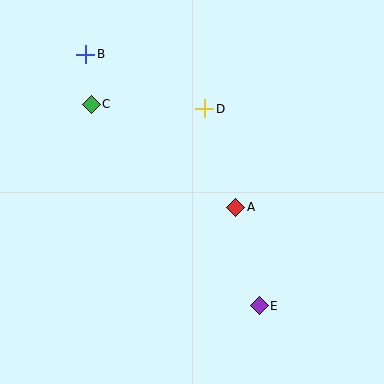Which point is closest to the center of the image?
Point A at (236, 207) is closest to the center.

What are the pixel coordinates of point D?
Point D is at (205, 109).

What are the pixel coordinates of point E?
Point E is at (259, 306).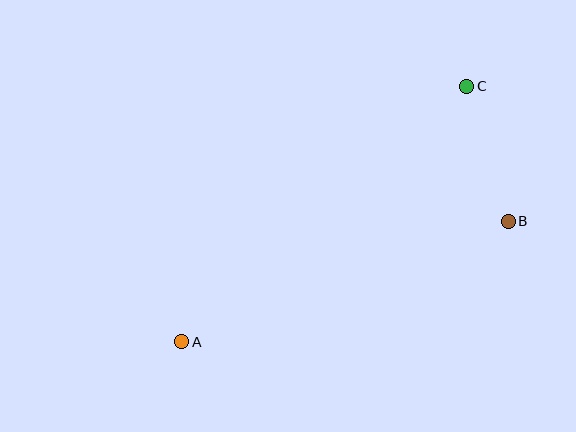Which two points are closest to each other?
Points B and C are closest to each other.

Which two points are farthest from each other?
Points A and C are farthest from each other.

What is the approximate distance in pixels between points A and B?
The distance between A and B is approximately 348 pixels.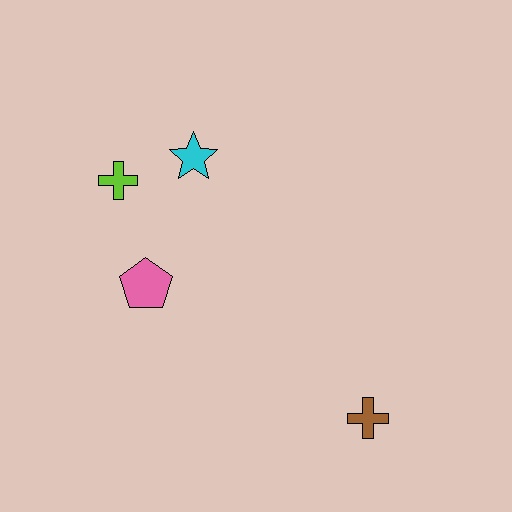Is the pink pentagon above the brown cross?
Yes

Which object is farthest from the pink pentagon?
The brown cross is farthest from the pink pentagon.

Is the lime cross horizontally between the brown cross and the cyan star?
No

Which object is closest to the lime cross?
The cyan star is closest to the lime cross.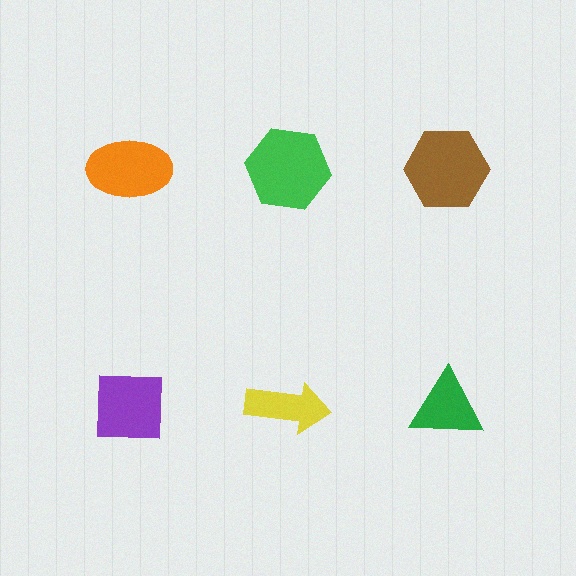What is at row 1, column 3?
A brown hexagon.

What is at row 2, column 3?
A green triangle.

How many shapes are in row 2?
3 shapes.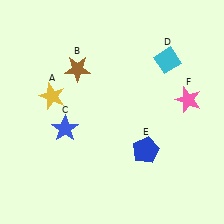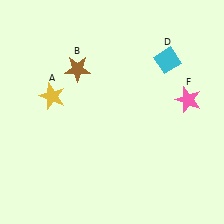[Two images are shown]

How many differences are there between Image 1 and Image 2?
There are 2 differences between the two images.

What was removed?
The blue pentagon (E), the blue star (C) were removed in Image 2.